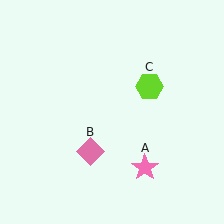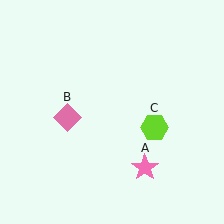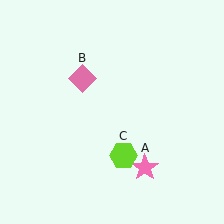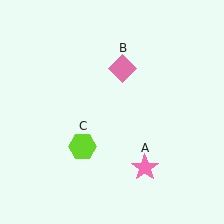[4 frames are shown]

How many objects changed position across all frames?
2 objects changed position: pink diamond (object B), lime hexagon (object C).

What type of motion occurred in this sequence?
The pink diamond (object B), lime hexagon (object C) rotated clockwise around the center of the scene.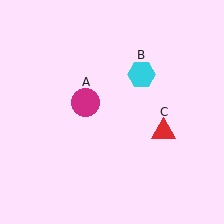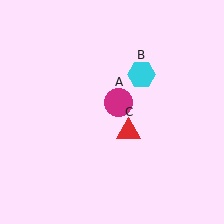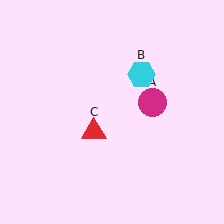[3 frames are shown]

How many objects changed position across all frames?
2 objects changed position: magenta circle (object A), red triangle (object C).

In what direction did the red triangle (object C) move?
The red triangle (object C) moved left.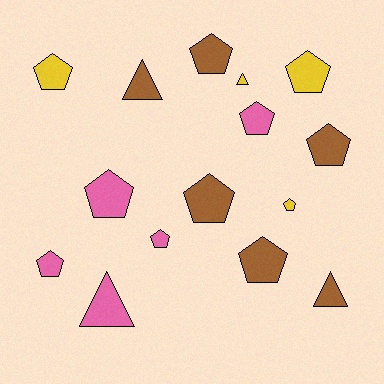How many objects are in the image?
There are 15 objects.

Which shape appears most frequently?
Pentagon, with 11 objects.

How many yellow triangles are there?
There is 1 yellow triangle.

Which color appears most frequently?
Brown, with 6 objects.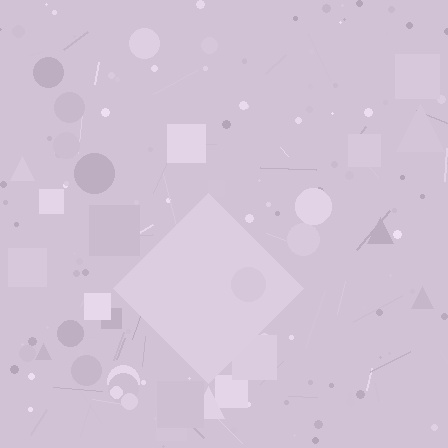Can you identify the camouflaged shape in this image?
The camouflaged shape is a diamond.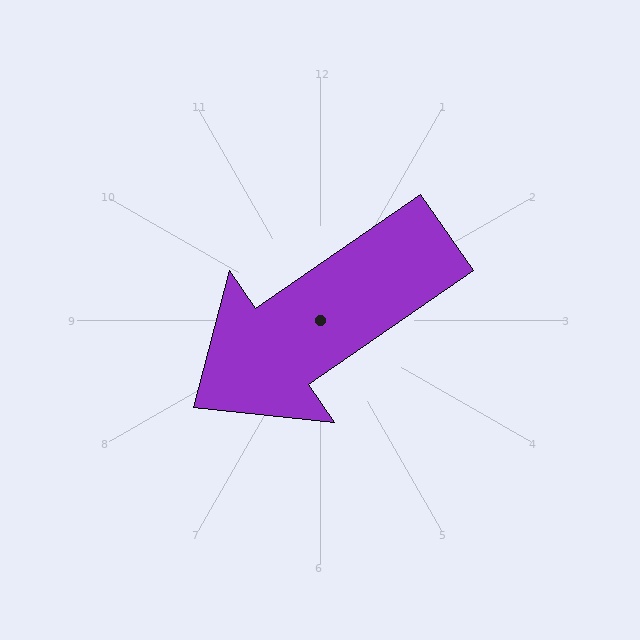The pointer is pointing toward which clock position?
Roughly 8 o'clock.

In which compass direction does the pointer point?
Southwest.